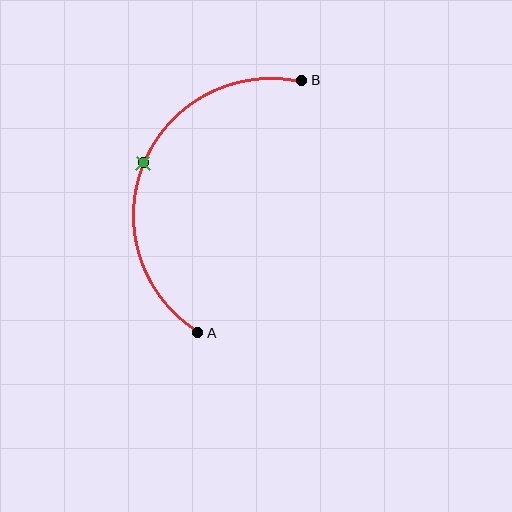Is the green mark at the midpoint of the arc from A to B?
Yes. The green mark lies on the arc at equal arc-length from both A and B — it is the arc midpoint.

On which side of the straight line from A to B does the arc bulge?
The arc bulges to the left of the straight line connecting A and B.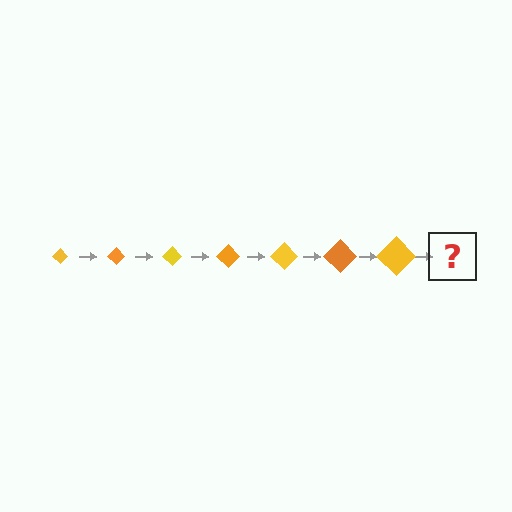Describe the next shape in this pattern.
It should be an orange diamond, larger than the previous one.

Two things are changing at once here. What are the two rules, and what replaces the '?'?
The two rules are that the diamond grows larger each step and the color cycles through yellow and orange. The '?' should be an orange diamond, larger than the previous one.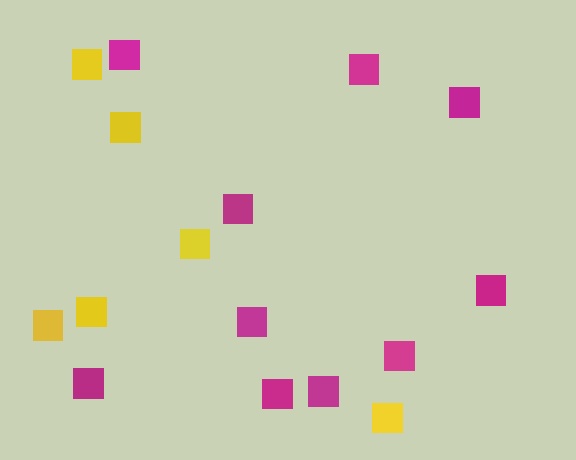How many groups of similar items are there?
There are 2 groups: one group of magenta squares (10) and one group of yellow squares (6).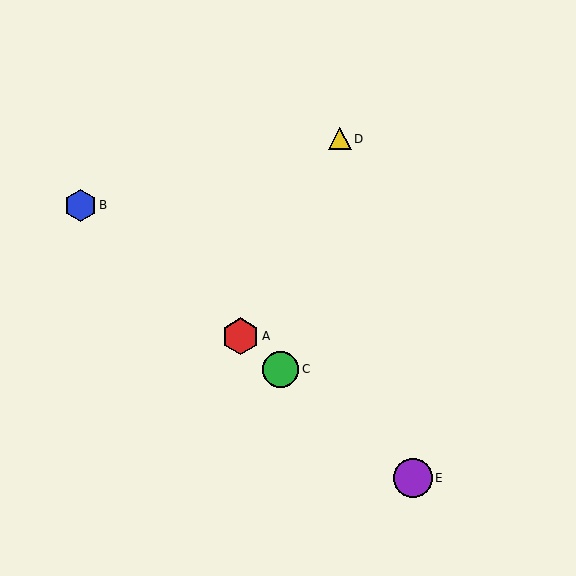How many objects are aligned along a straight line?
4 objects (A, B, C, E) are aligned along a straight line.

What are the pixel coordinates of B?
Object B is at (80, 205).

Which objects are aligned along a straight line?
Objects A, B, C, E are aligned along a straight line.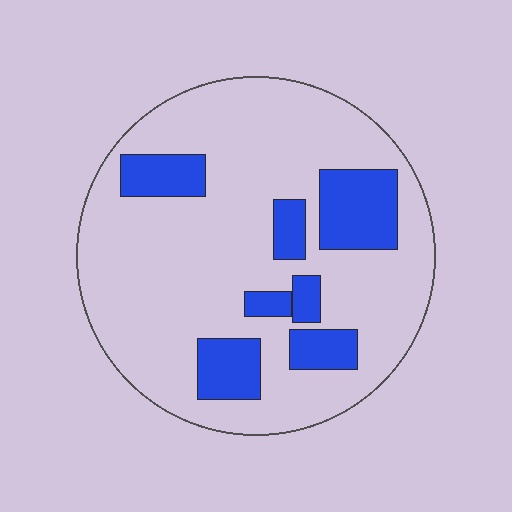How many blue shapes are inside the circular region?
7.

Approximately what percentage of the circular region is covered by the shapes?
Approximately 20%.